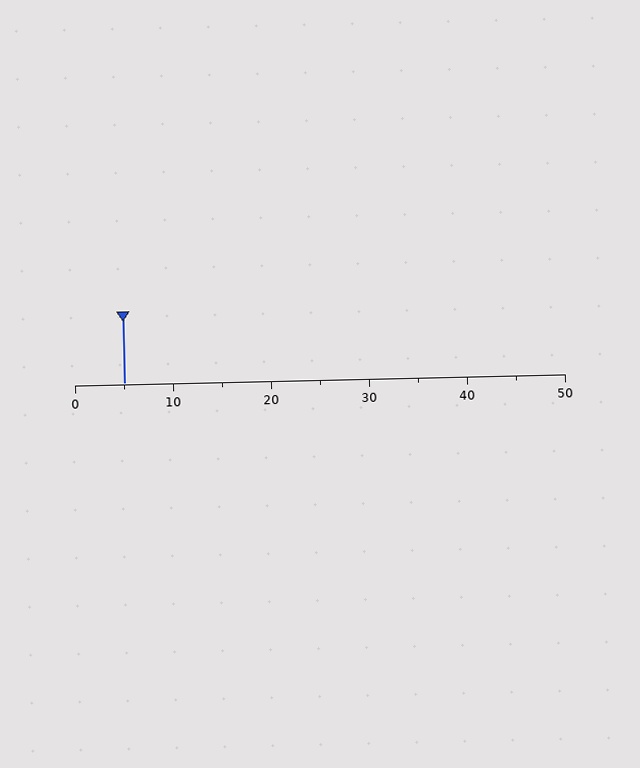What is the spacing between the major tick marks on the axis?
The major ticks are spaced 10 apart.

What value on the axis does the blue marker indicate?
The marker indicates approximately 5.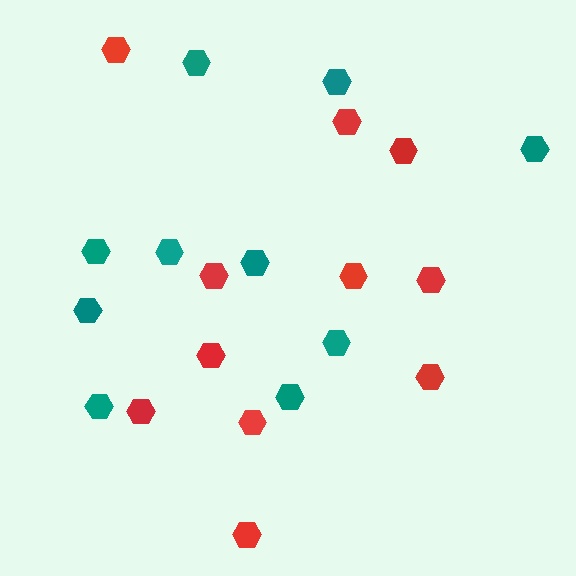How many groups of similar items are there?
There are 2 groups: one group of red hexagons (11) and one group of teal hexagons (10).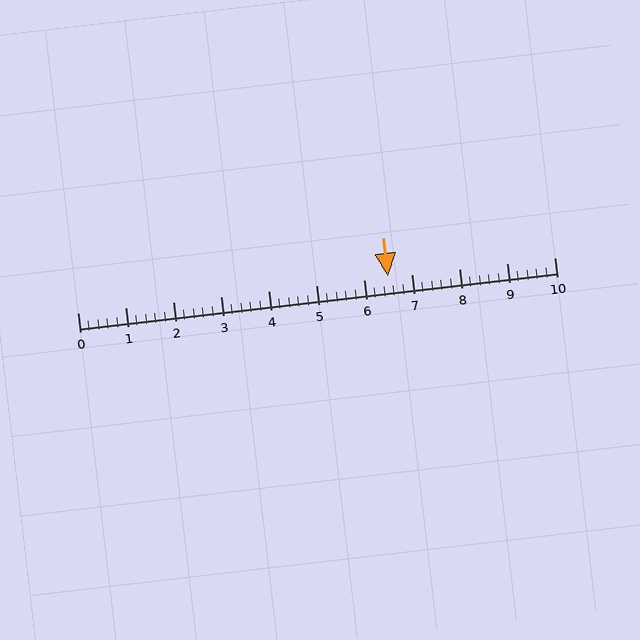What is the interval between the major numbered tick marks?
The major tick marks are spaced 1 units apart.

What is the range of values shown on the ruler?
The ruler shows values from 0 to 10.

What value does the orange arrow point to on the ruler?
The orange arrow points to approximately 6.5.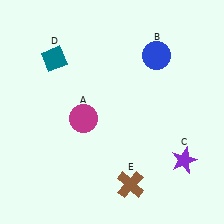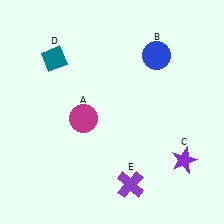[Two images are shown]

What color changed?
The cross (E) changed from brown in Image 1 to purple in Image 2.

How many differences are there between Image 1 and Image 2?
There is 1 difference between the two images.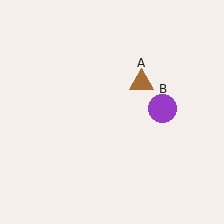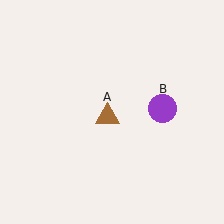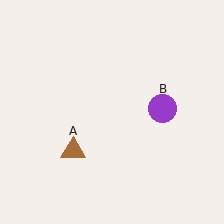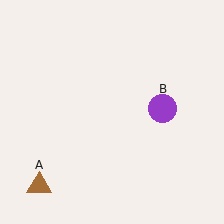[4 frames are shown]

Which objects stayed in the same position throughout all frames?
Purple circle (object B) remained stationary.